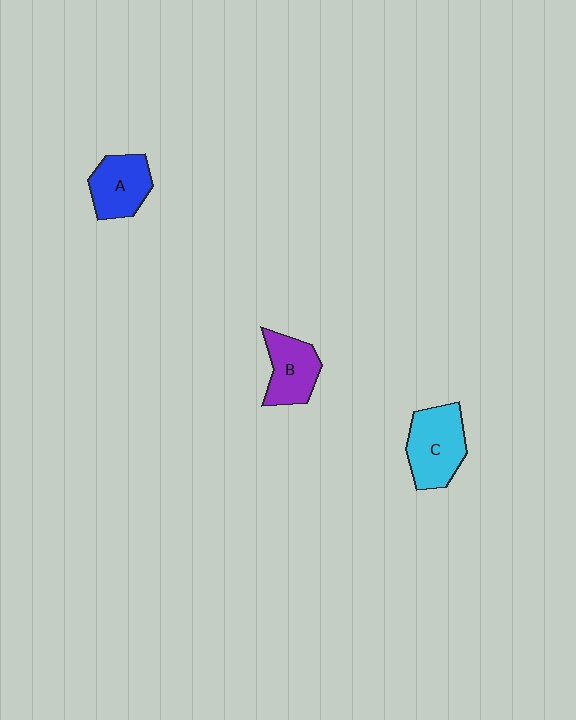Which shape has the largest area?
Shape C (cyan).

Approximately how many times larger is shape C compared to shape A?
Approximately 1.2 times.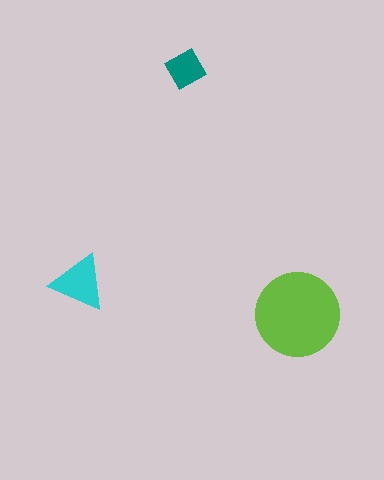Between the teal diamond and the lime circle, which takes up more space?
The lime circle.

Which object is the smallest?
The teal diamond.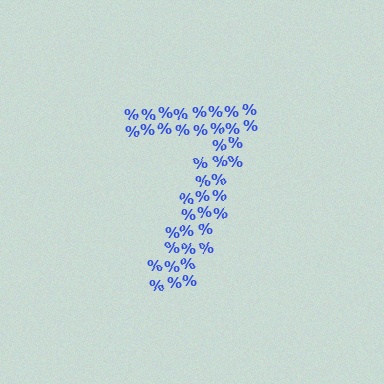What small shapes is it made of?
It is made of small percent signs.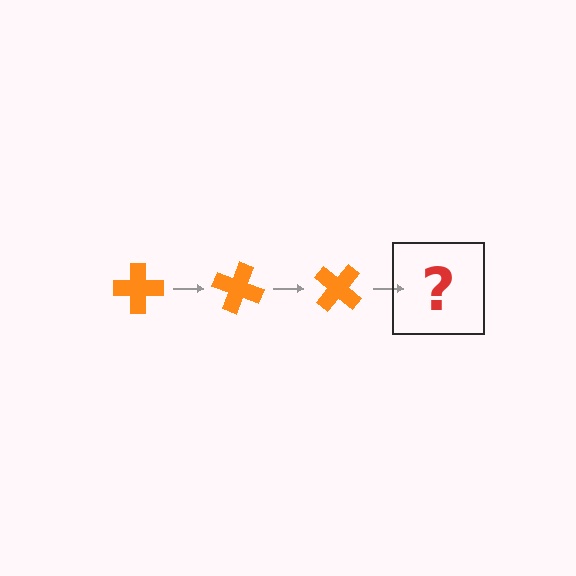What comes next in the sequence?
The next element should be an orange cross rotated 60 degrees.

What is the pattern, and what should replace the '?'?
The pattern is that the cross rotates 20 degrees each step. The '?' should be an orange cross rotated 60 degrees.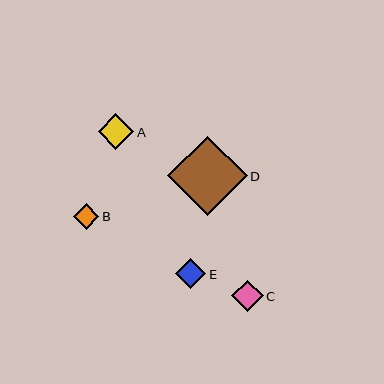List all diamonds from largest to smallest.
From largest to smallest: D, A, C, E, B.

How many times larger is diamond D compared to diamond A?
Diamond D is approximately 2.2 times the size of diamond A.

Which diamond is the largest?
Diamond D is the largest with a size of approximately 79 pixels.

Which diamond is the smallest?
Diamond B is the smallest with a size of approximately 25 pixels.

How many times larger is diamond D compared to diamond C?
Diamond D is approximately 2.5 times the size of diamond C.